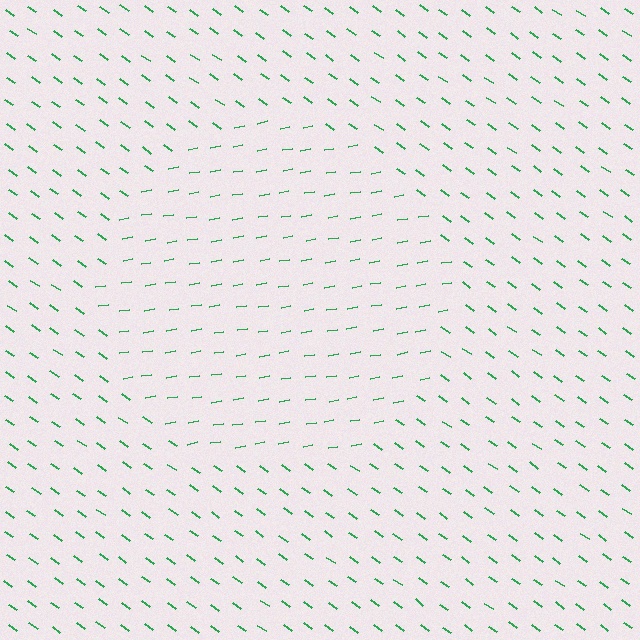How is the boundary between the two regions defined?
The boundary is defined purely by a change in line orientation (approximately 45 degrees difference). All lines are the same color and thickness.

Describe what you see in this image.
The image is filled with small green line segments. A circle region in the image has lines oriented differently from the surrounding lines, creating a visible texture boundary.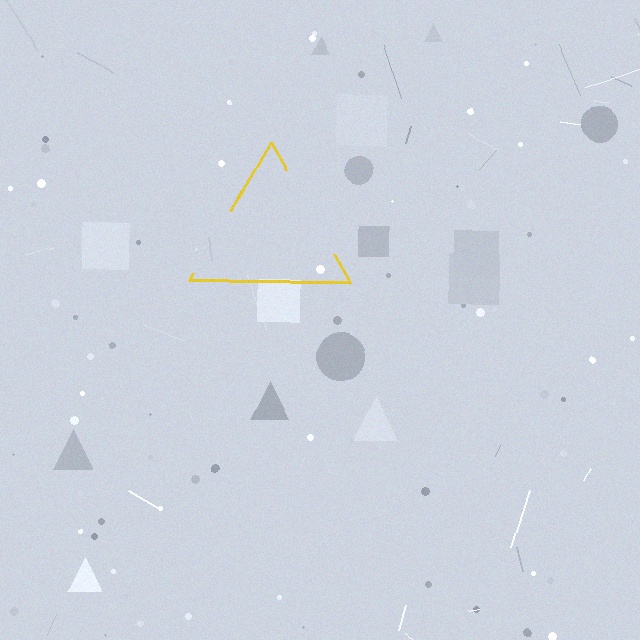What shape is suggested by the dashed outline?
The dashed outline suggests a triangle.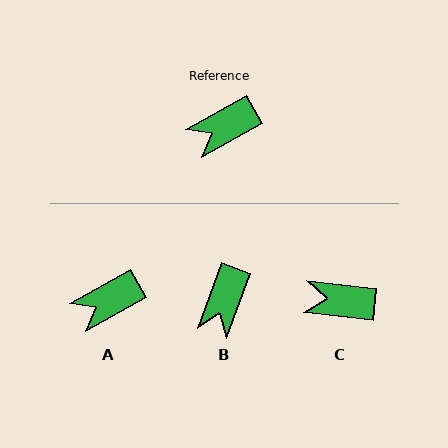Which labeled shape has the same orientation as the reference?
A.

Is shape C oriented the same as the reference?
No, it is off by about 35 degrees.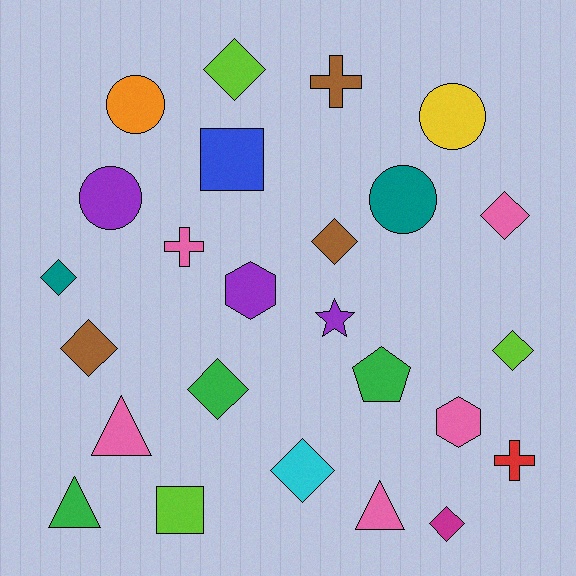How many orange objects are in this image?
There is 1 orange object.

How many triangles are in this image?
There are 3 triangles.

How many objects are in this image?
There are 25 objects.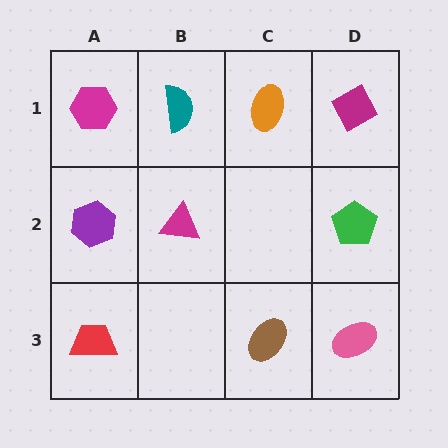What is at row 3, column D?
A pink ellipse.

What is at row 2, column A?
A purple hexagon.